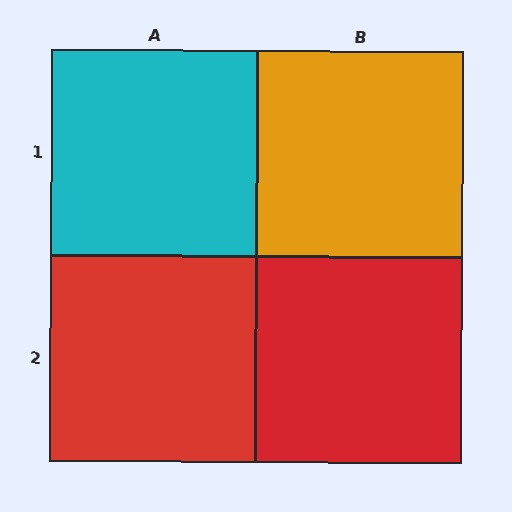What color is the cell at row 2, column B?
Red.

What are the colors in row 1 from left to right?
Cyan, orange.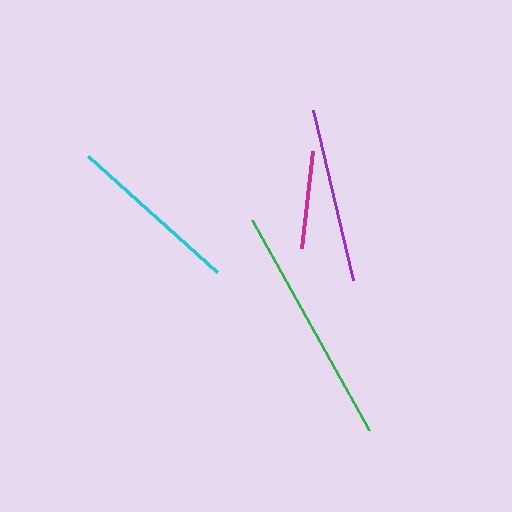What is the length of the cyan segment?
The cyan segment is approximately 174 pixels long.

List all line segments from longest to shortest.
From longest to shortest: green, purple, cyan, magenta.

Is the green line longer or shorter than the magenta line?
The green line is longer than the magenta line.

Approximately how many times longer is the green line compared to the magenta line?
The green line is approximately 2.5 times the length of the magenta line.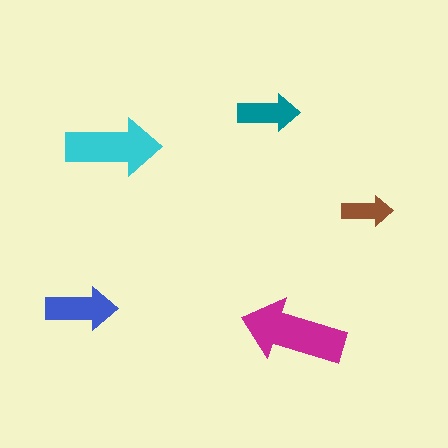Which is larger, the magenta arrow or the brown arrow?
The magenta one.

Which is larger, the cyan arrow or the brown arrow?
The cyan one.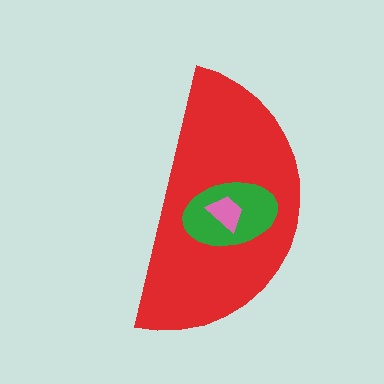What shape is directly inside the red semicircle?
The green ellipse.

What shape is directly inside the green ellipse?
The pink trapezoid.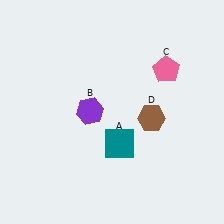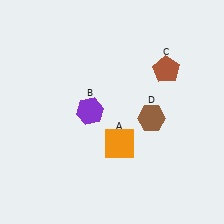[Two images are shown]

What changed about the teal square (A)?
In Image 1, A is teal. In Image 2, it changed to orange.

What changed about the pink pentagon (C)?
In Image 1, C is pink. In Image 2, it changed to brown.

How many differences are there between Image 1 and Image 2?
There are 2 differences between the two images.